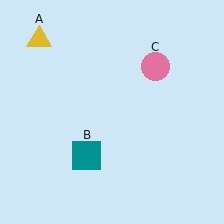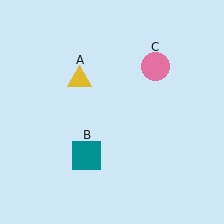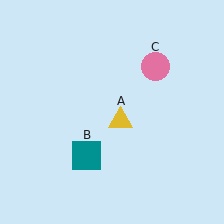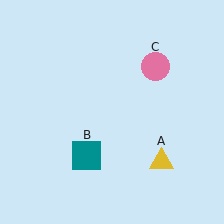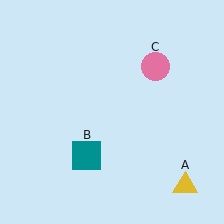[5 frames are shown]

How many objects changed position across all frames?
1 object changed position: yellow triangle (object A).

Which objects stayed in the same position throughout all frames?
Teal square (object B) and pink circle (object C) remained stationary.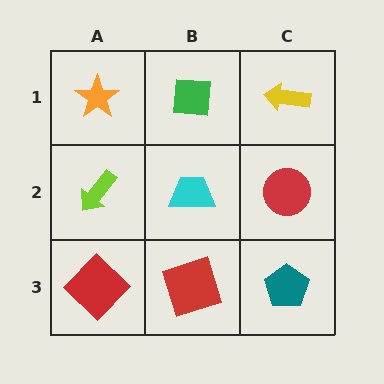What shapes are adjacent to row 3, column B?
A cyan trapezoid (row 2, column B), a red diamond (row 3, column A), a teal pentagon (row 3, column C).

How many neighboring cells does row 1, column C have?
2.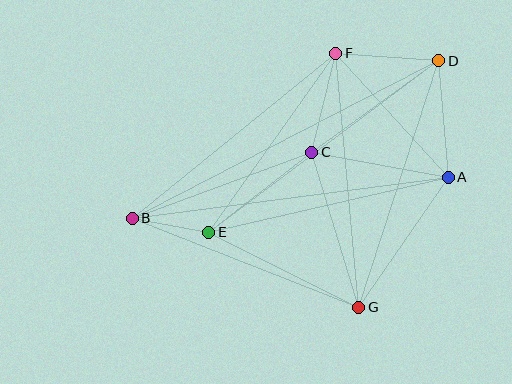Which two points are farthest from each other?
Points B and D are farthest from each other.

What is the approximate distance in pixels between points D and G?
The distance between D and G is approximately 259 pixels.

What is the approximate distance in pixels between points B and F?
The distance between B and F is approximately 262 pixels.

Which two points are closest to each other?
Points B and E are closest to each other.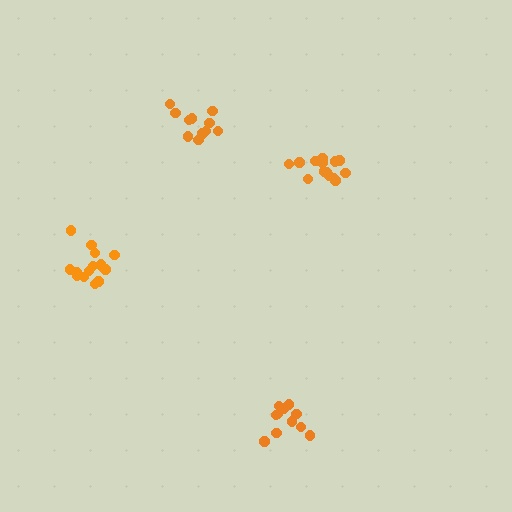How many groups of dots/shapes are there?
There are 4 groups.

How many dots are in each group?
Group 1: 15 dots, Group 2: 11 dots, Group 3: 14 dots, Group 4: 11 dots (51 total).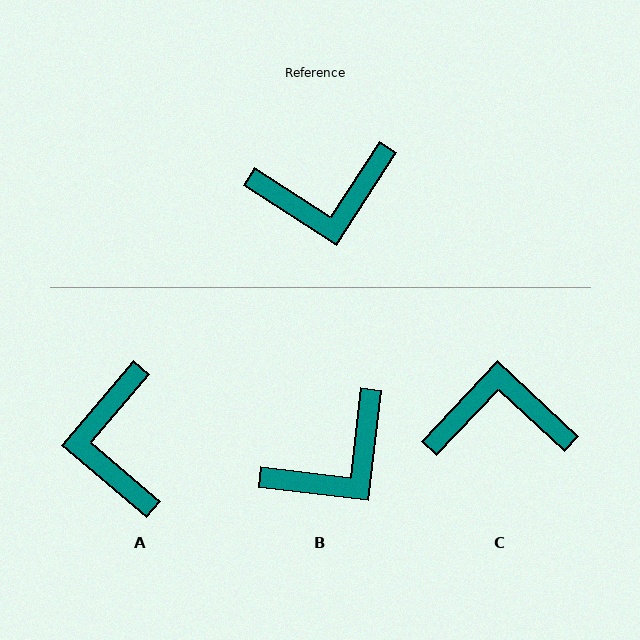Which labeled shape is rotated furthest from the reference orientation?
C, about 170 degrees away.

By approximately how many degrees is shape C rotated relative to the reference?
Approximately 170 degrees counter-clockwise.